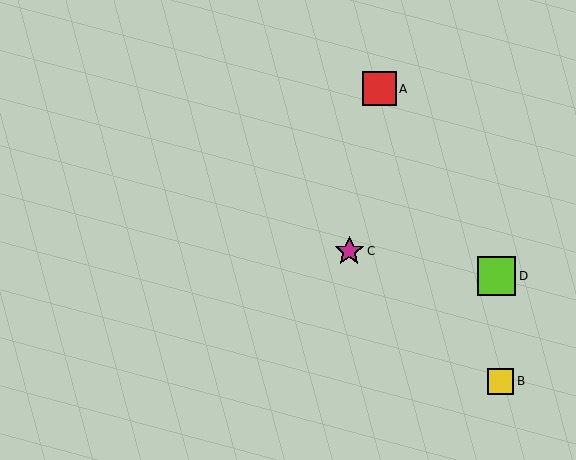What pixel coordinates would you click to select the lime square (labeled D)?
Click at (497, 276) to select the lime square D.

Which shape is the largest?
The lime square (labeled D) is the largest.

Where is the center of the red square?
The center of the red square is at (379, 89).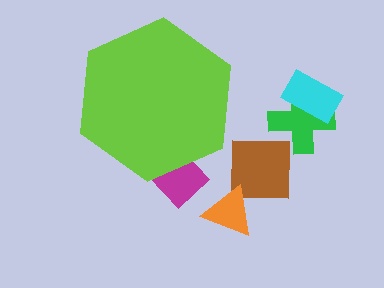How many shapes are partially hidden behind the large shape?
1 shape is partially hidden.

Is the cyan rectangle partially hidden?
No, the cyan rectangle is fully visible.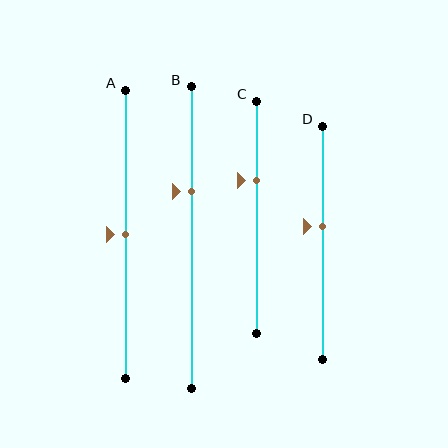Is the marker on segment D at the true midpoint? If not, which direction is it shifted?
No, the marker on segment D is shifted upward by about 7% of the segment length.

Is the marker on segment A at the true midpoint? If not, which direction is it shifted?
Yes, the marker on segment A is at the true midpoint.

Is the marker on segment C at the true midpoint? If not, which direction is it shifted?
No, the marker on segment C is shifted upward by about 16% of the segment length.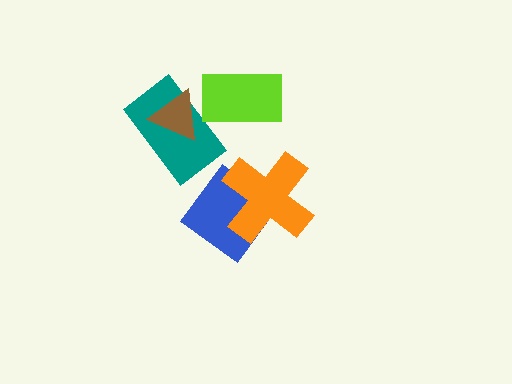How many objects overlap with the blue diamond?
1 object overlaps with the blue diamond.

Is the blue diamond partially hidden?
Yes, it is partially covered by another shape.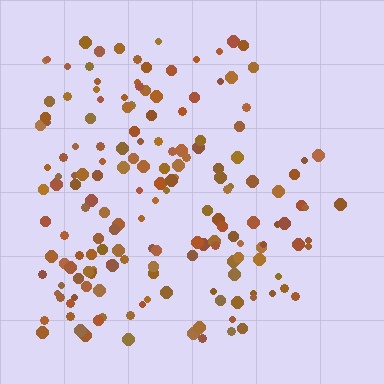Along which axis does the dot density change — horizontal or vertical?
Horizontal.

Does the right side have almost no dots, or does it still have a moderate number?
Still a moderate number, just noticeably fewer than the left.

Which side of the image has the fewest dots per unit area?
The right.